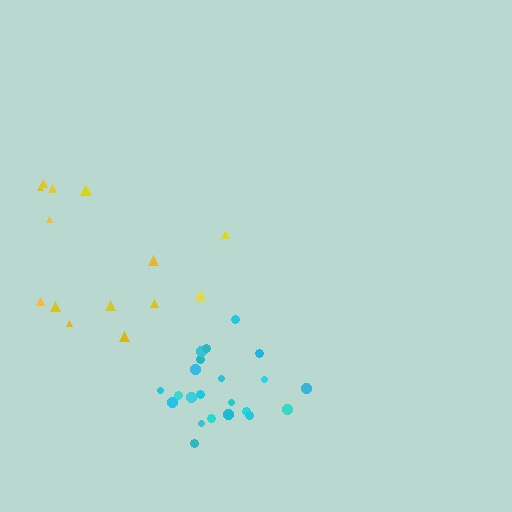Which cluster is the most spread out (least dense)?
Yellow.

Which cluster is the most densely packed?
Cyan.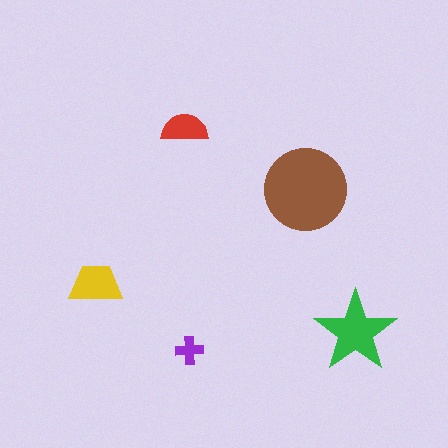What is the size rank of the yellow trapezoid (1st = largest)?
3rd.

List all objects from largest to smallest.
The brown circle, the green star, the yellow trapezoid, the red semicircle, the purple cross.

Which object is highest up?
The red semicircle is topmost.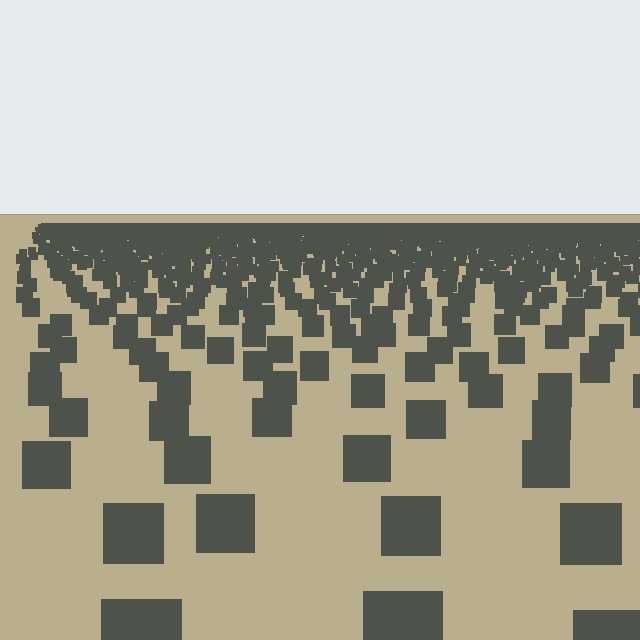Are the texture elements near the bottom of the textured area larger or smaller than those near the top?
Larger. Near the bottom, elements are closer to the viewer and appear at a bigger on-screen size.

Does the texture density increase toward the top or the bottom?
Density increases toward the top.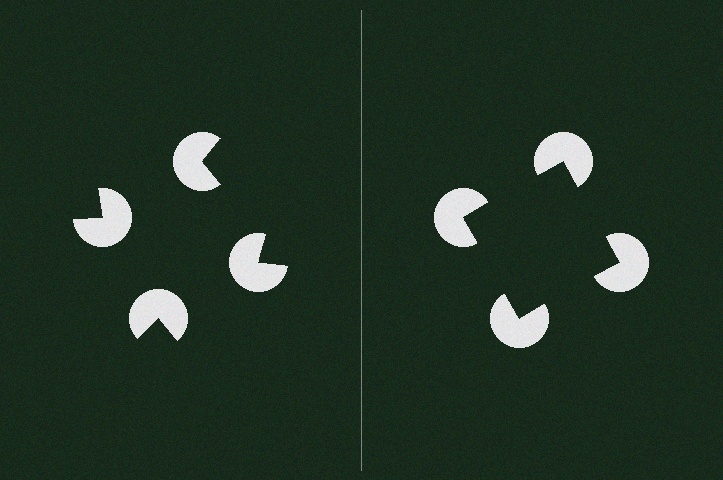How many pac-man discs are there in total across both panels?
8 — 4 on each side.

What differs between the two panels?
The pac-man discs are positioned identically on both sides; only the wedge orientations differ. On the right they align to a square; on the left they are misaligned.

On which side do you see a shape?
An illusory square appears on the right side. On the left side the wedge cuts are rotated, so no coherent shape forms.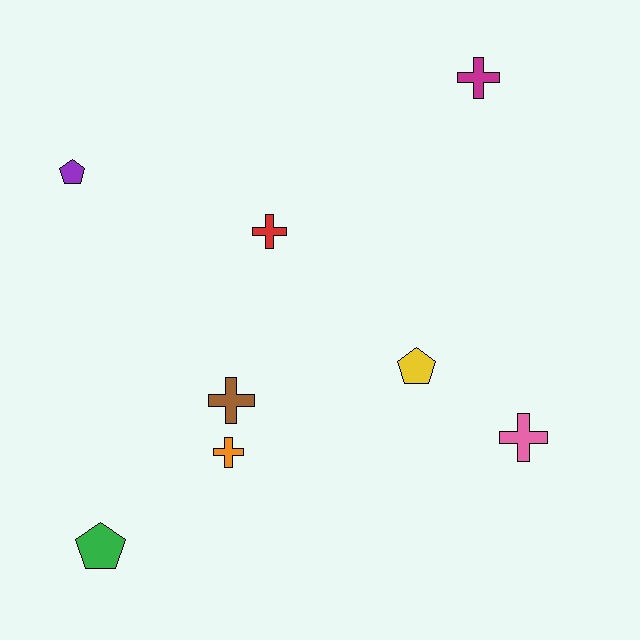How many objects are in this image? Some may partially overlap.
There are 8 objects.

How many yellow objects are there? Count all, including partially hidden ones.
There is 1 yellow object.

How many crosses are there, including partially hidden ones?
There are 5 crosses.